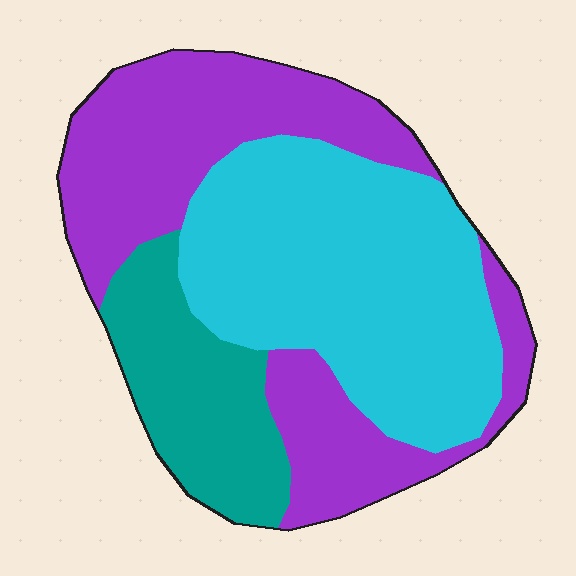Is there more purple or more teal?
Purple.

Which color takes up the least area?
Teal, at roughly 20%.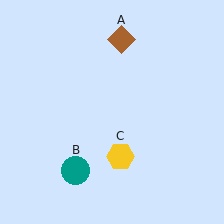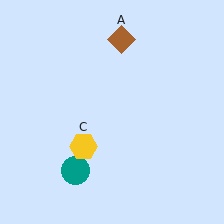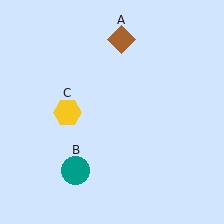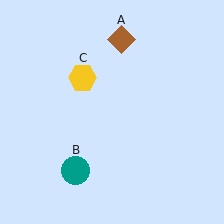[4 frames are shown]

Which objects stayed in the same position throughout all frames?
Brown diamond (object A) and teal circle (object B) remained stationary.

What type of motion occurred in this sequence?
The yellow hexagon (object C) rotated clockwise around the center of the scene.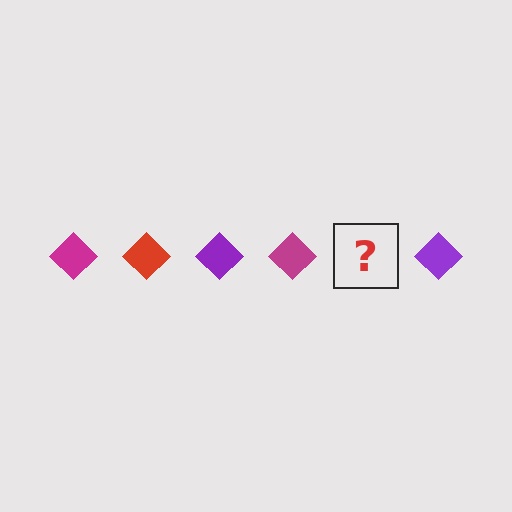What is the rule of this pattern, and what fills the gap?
The rule is that the pattern cycles through magenta, red, purple diamonds. The gap should be filled with a red diamond.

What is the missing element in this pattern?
The missing element is a red diamond.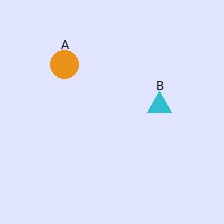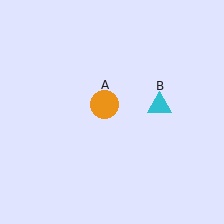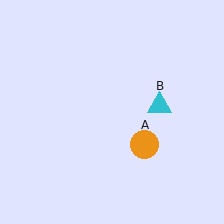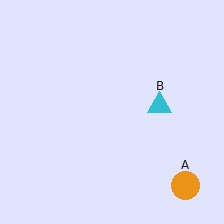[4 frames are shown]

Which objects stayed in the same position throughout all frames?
Cyan triangle (object B) remained stationary.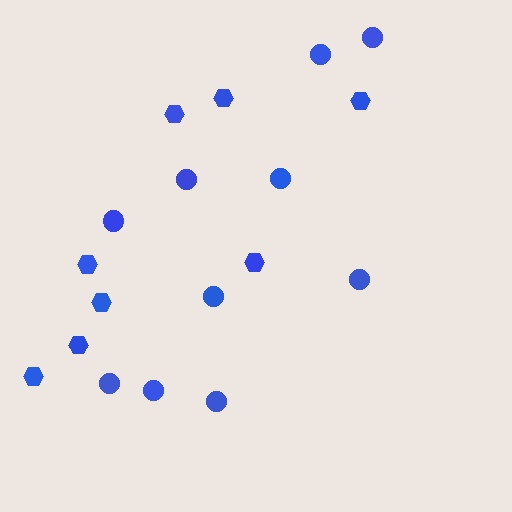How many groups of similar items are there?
There are 2 groups: one group of hexagons (8) and one group of circles (10).